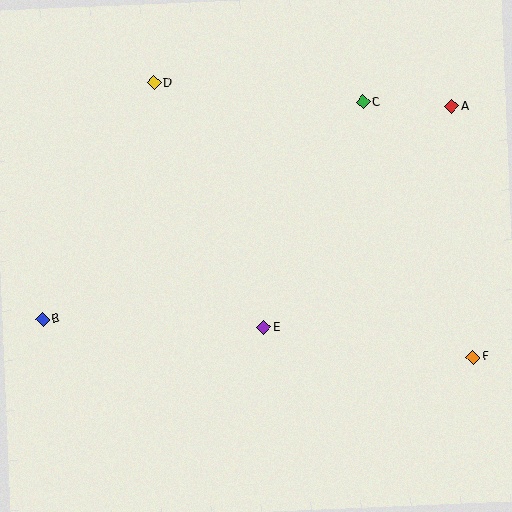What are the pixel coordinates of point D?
Point D is at (154, 83).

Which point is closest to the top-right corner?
Point A is closest to the top-right corner.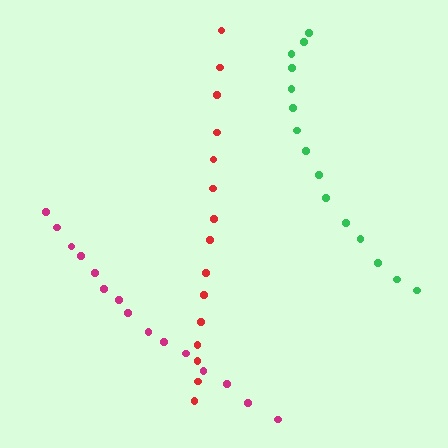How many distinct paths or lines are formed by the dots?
There are 3 distinct paths.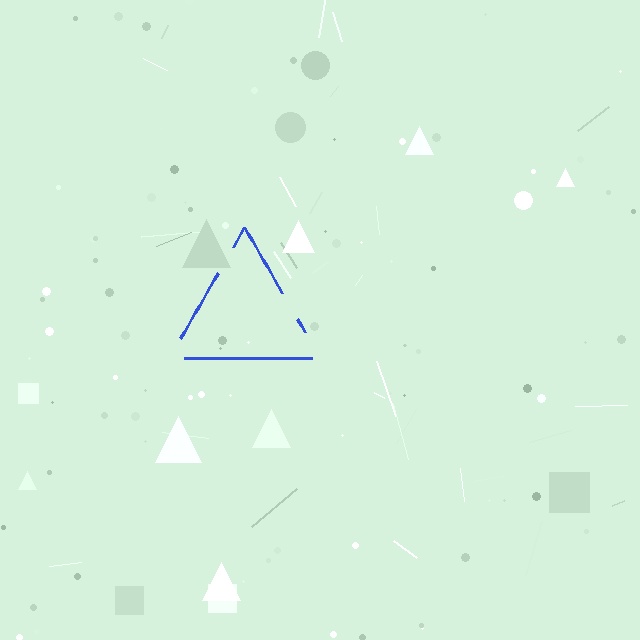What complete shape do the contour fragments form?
The contour fragments form a triangle.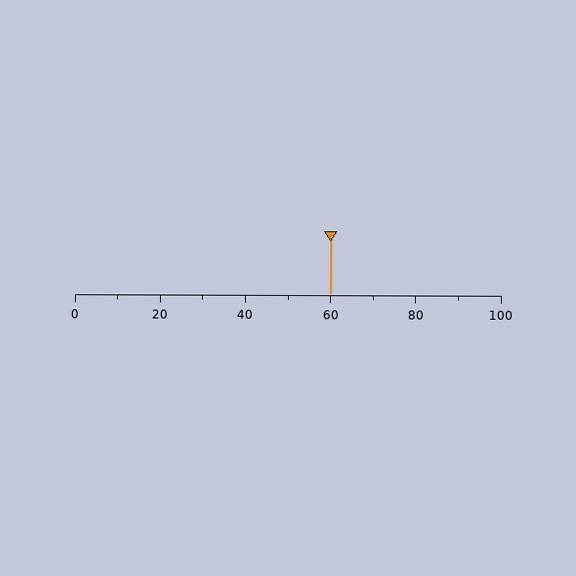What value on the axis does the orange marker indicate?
The marker indicates approximately 60.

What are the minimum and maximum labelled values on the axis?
The axis runs from 0 to 100.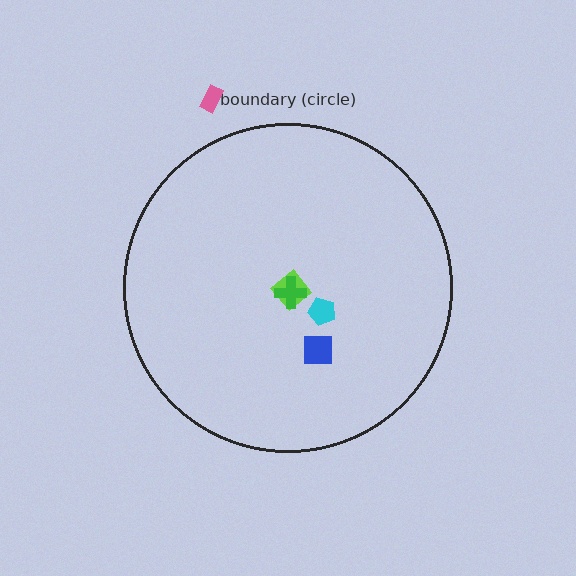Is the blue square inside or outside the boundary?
Inside.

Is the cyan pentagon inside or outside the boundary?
Inside.